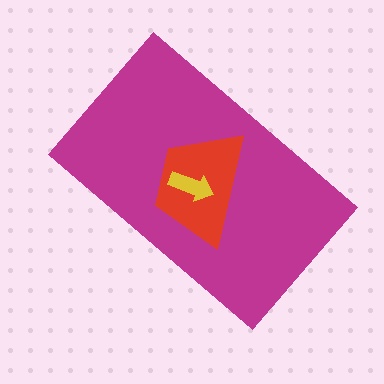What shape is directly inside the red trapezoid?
The yellow arrow.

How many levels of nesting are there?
3.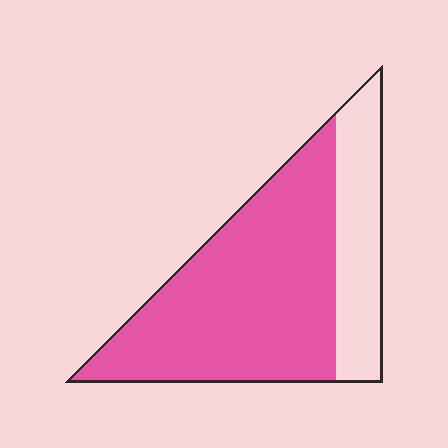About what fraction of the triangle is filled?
About three quarters (3/4).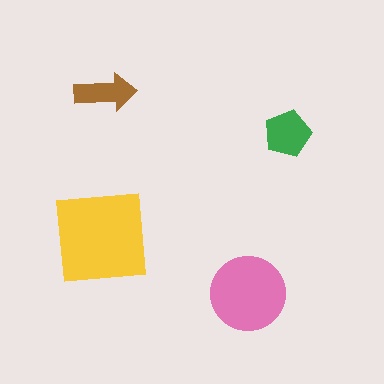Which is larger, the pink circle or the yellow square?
The yellow square.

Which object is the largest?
The yellow square.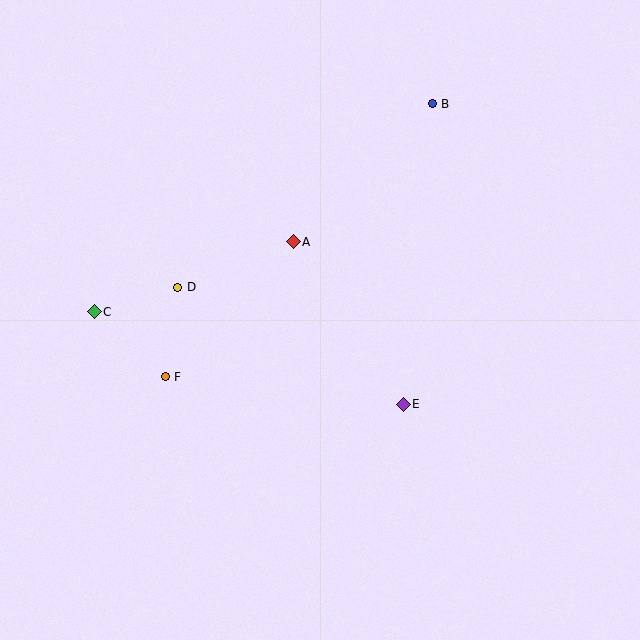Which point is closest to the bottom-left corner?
Point F is closest to the bottom-left corner.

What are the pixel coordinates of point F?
Point F is at (165, 377).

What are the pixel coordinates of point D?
Point D is at (178, 287).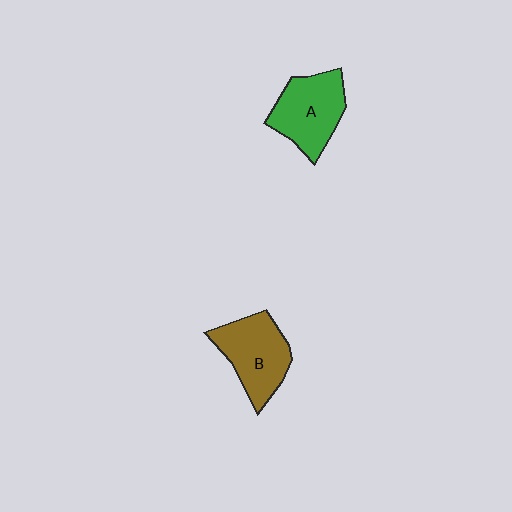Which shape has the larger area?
Shape B (brown).